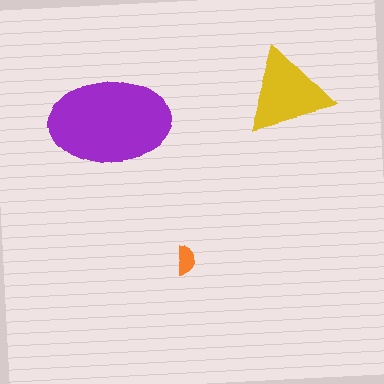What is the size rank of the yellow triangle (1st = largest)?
2nd.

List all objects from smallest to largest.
The orange semicircle, the yellow triangle, the purple ellipse.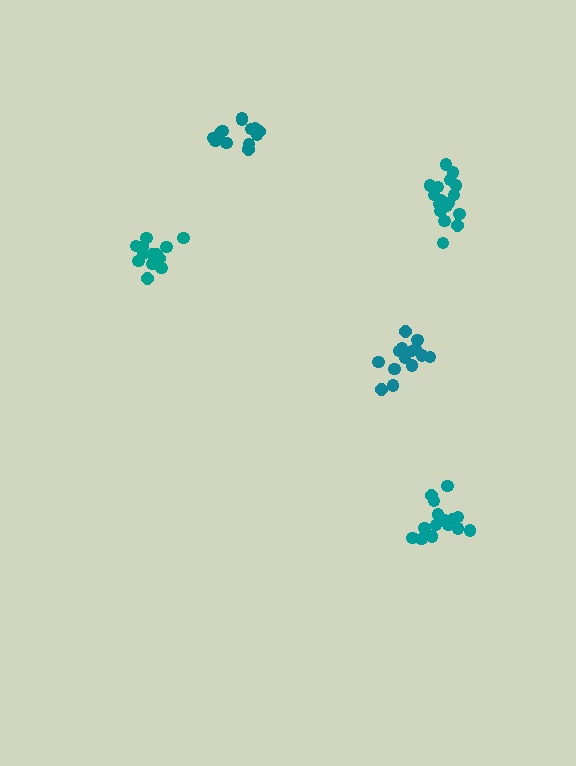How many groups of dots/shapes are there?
There are 5 groups.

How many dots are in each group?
Group 1: 13 dots, Group 2: 15 dots, Group 3: 14 dots, Group 4: 16 dots, Group 5: 17 dots (75 total).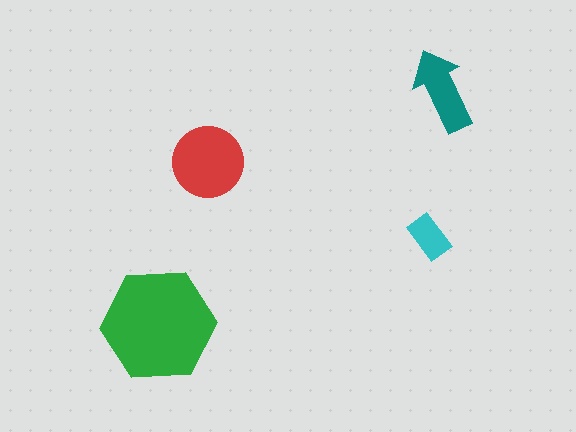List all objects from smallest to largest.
The cyan rectangle, the teal arrow, the red circle, the green hexagon.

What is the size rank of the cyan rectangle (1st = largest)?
4th.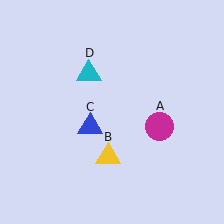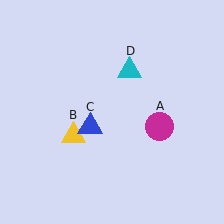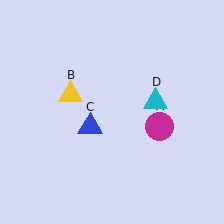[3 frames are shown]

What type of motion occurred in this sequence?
The yellow triangle (object B), cyan triangle (object D) rotated clockwise around the center of the scene.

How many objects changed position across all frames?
2 objects changed position: yellow triangle (object B), cyan triangle (object D).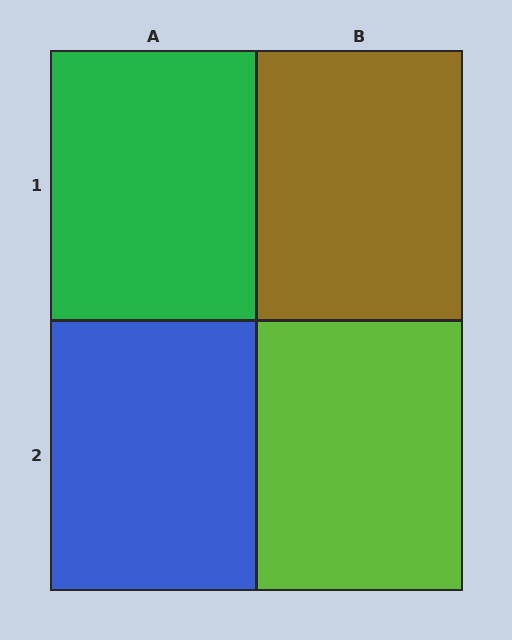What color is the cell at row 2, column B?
Lime.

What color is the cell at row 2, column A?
Blue.